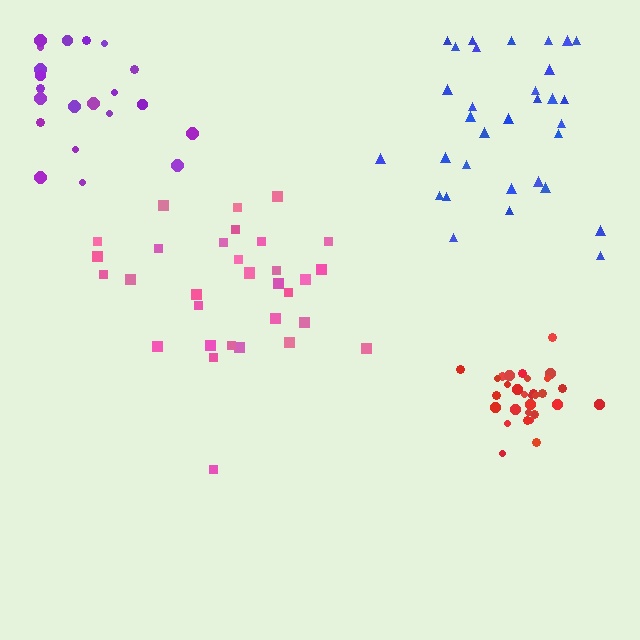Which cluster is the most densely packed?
Red.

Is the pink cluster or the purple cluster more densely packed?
Pink.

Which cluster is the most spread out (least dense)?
Purple.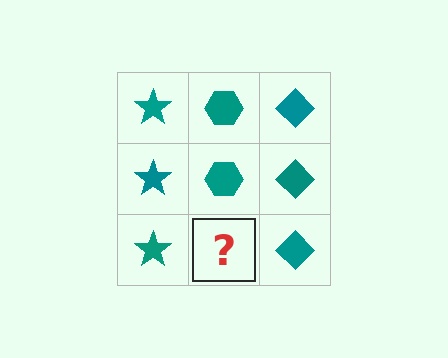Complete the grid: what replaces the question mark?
The question mark should be replaced with a teal hexagon.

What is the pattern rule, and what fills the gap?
The rule is that each column has a consistent shape. The gap should be filled with a teal hexagon.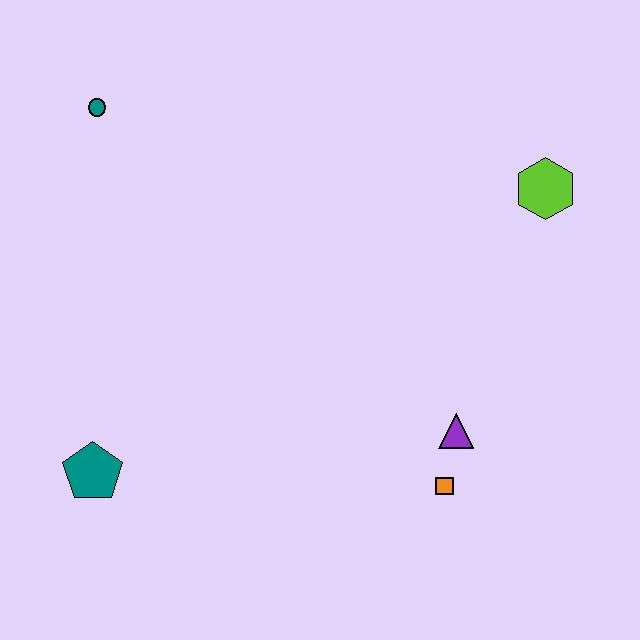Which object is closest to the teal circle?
The teal pentagon is closest to the teal circle.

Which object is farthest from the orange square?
The teal circle is farthest from the orange square.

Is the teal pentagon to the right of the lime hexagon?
No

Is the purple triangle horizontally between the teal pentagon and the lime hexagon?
Yes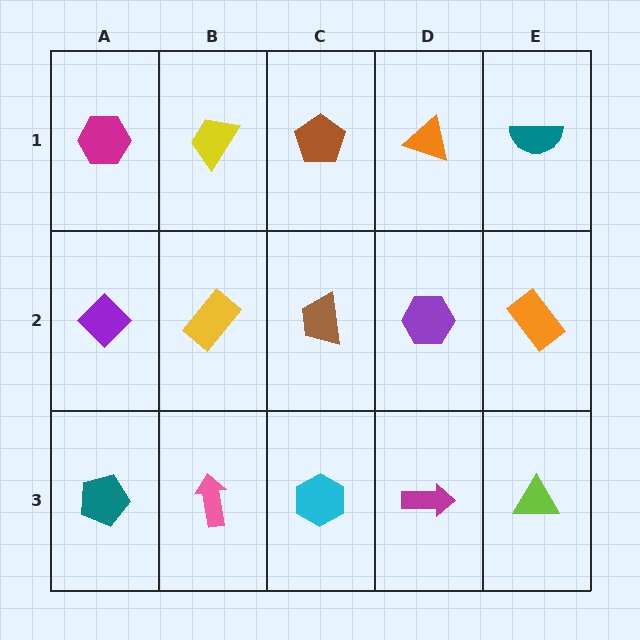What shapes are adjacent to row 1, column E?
An orange rectangle (row 2, column E), an orange triangle (row 1, column D).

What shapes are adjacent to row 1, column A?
A purple diamond (row 2, column A), a yellow trapezoid (row 1, column B).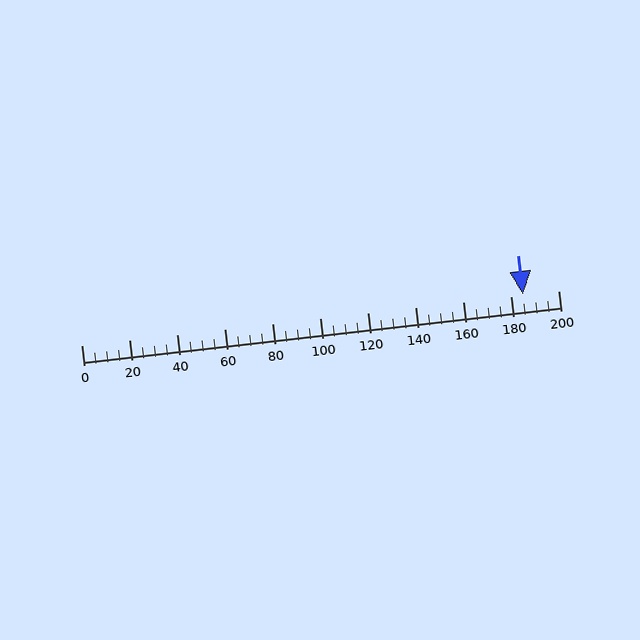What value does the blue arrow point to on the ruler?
The blue arrow points to approximately 185.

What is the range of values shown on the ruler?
The ruler shows values from 0 to 200.